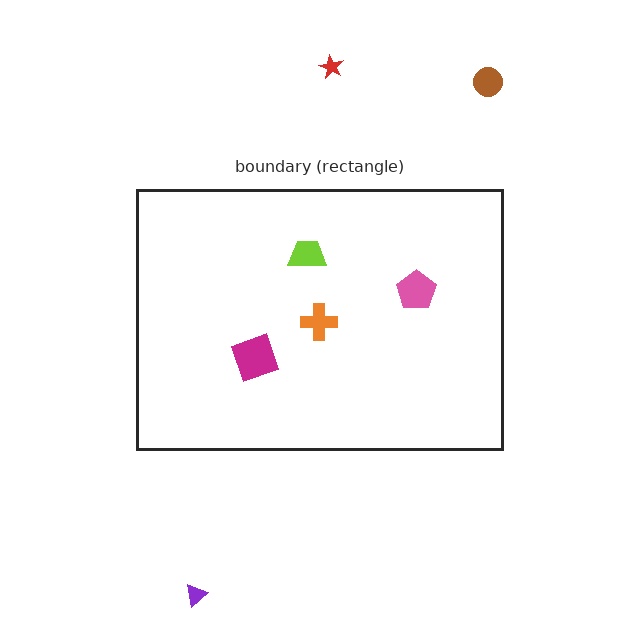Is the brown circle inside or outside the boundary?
Outside.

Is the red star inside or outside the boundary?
Outside.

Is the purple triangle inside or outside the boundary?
Outside.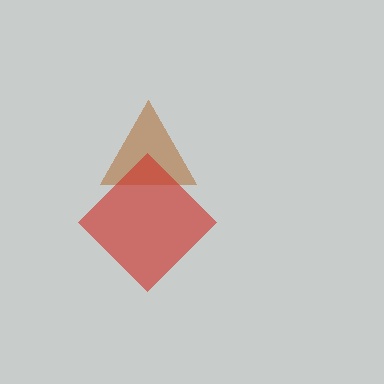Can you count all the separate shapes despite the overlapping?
Yes, there are 2 separate shapes.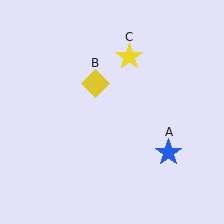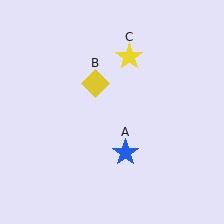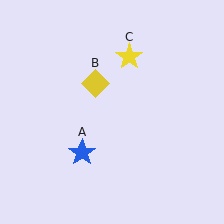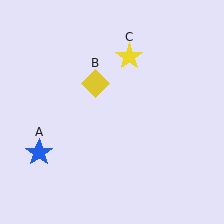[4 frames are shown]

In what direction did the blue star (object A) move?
The blue star (object A) moved left.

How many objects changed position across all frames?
1 object changed position: blue star (object A).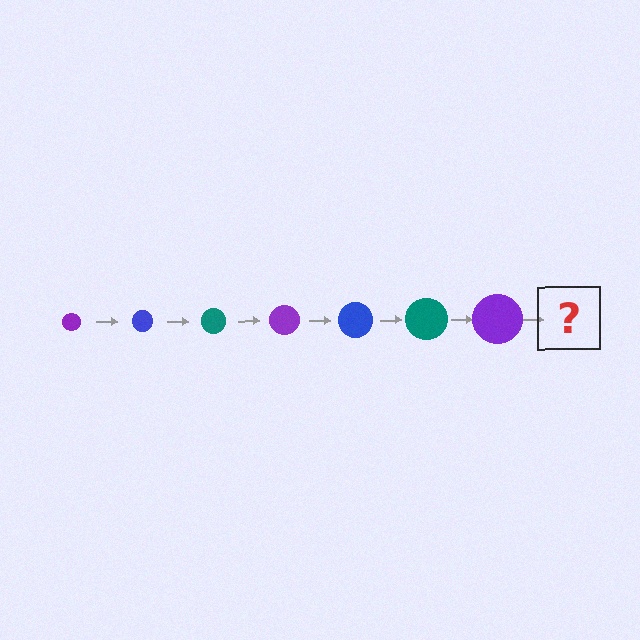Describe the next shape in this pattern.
It should be a blue circle, larger than the previous one.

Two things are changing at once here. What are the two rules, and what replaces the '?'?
The two rules are that the circle grows larger each step and the color cycles through purple, blue, and teal. The '?' should be a blue circle, larger than the previous one.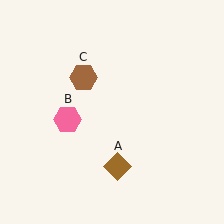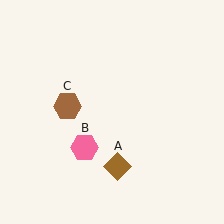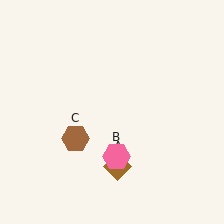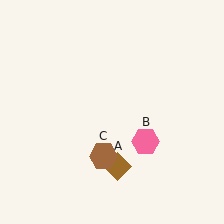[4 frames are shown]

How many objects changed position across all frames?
2 objects changed position: pink hexagon (object B), brown hexagon (object C).